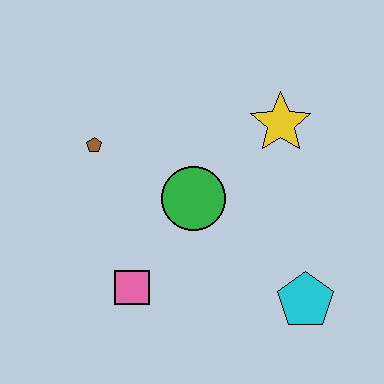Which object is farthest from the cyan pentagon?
The brown pentagon is farthest from the cyan pentagon.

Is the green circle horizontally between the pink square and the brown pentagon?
No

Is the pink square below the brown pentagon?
Yes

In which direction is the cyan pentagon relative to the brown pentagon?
The cyan pentagon is to the right of the brown pentagon.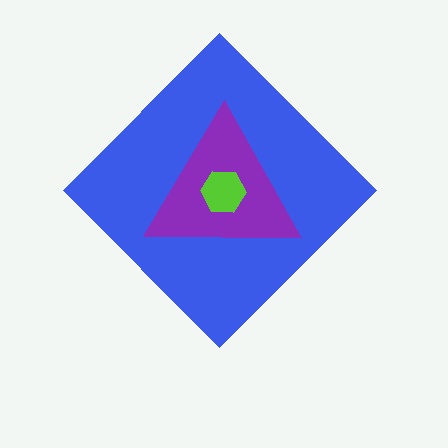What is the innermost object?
The lime hexagon.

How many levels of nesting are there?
3.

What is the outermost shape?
The blue diamond.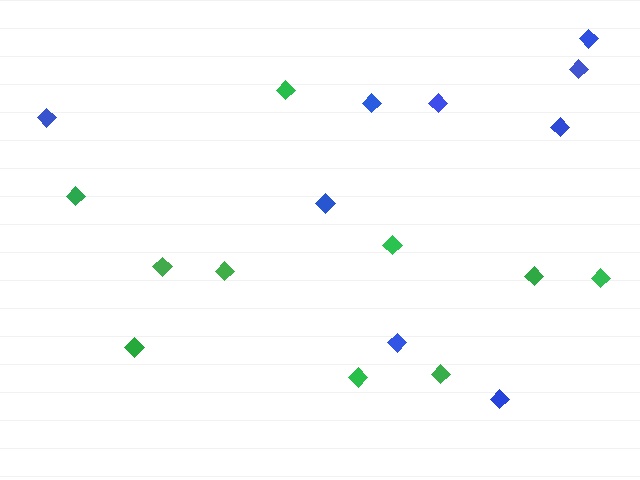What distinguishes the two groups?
There are 2 groups: one group of green diamonds (10) and one group of blue diamonds (9).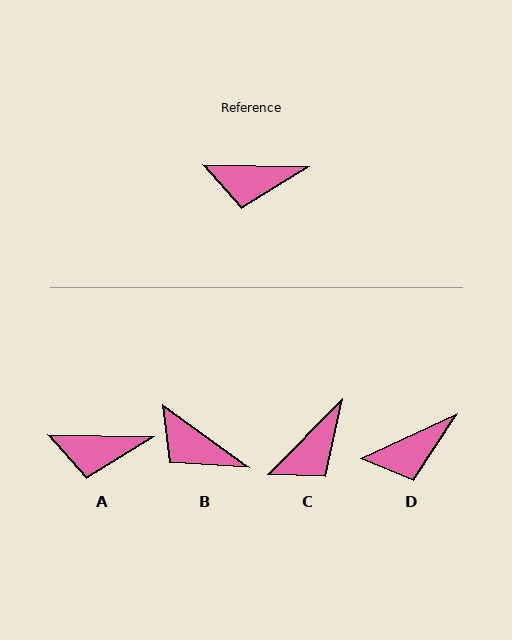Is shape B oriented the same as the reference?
No, it is off by about 35 degrees.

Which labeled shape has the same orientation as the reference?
A.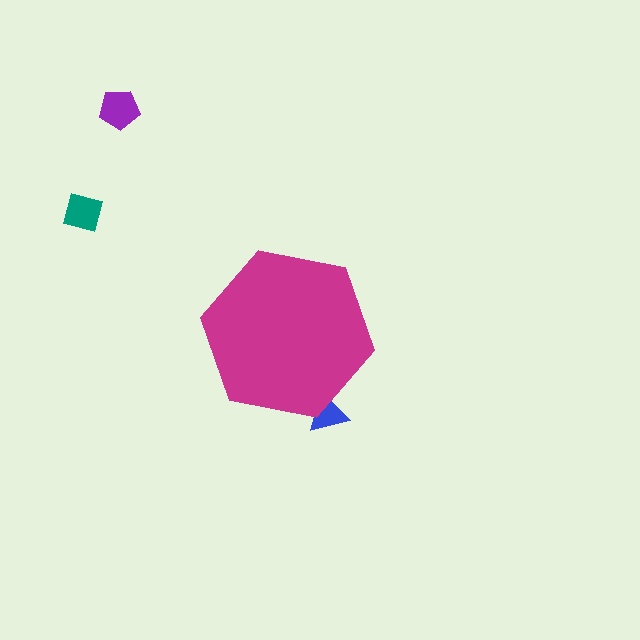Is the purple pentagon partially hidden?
No, the purple pentagon is fully visible.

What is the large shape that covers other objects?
A magenta hexagon.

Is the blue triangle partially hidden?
Yes, the blue triangle is partially hidden behind the magenta hexagon.